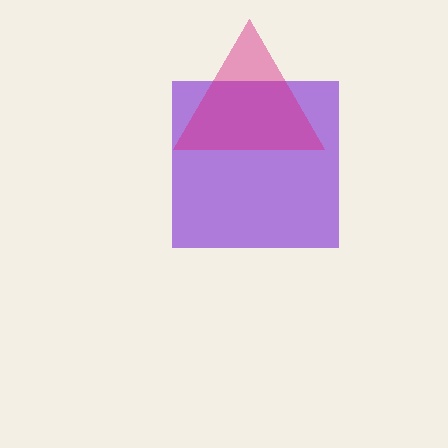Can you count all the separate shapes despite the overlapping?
Yes, there are 2 separate shapes.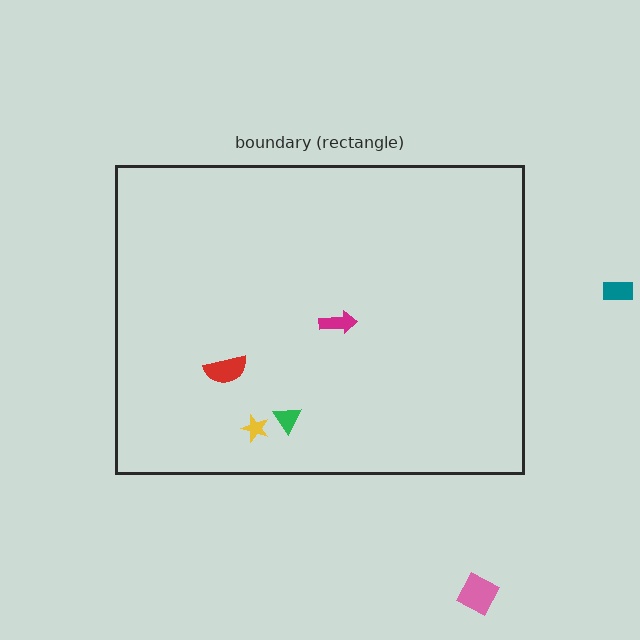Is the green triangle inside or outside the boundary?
Inside.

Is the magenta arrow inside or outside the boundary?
Inside.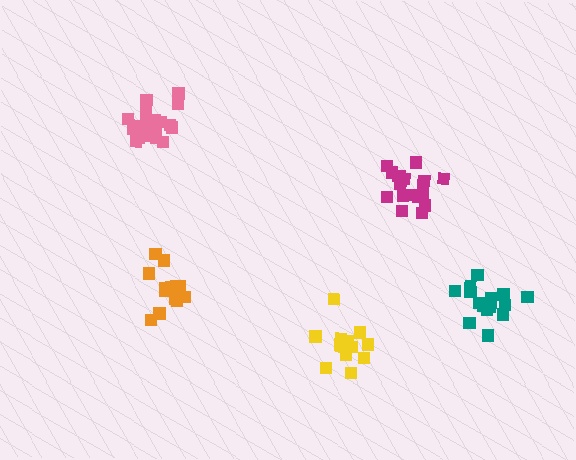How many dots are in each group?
Group 1: 17 dots, Group 2: 15 dots, Group 3: 19 dots, Group 4: 17 dots, Group 5: 14 dots (82 total).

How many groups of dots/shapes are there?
There are 5 groups.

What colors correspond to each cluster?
The clusters are colored: teal, orange, pink, magenta, yellow.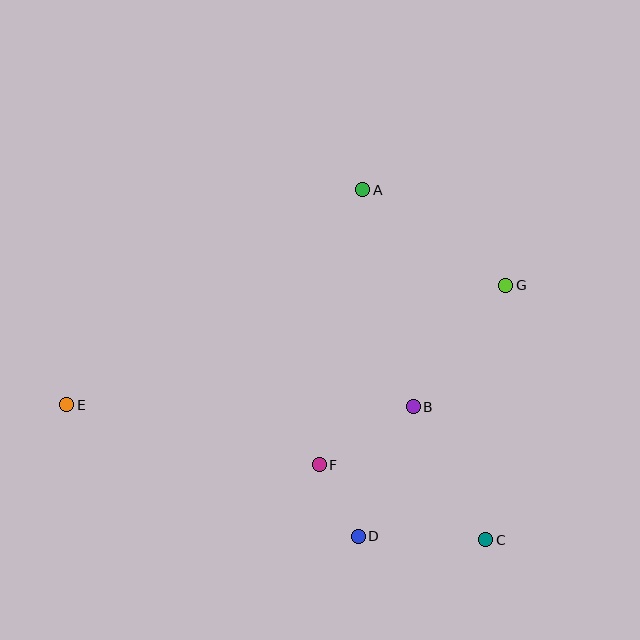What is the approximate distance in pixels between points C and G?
The distance between C and G is approximately 255 pixels.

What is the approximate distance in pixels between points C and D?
The distance between C and D is approximately 128 pixels.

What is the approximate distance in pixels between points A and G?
The distance between A and G is approximately 172 pixels.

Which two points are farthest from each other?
Points E and G are farthest from each other.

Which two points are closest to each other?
Points D and F are closest to each other.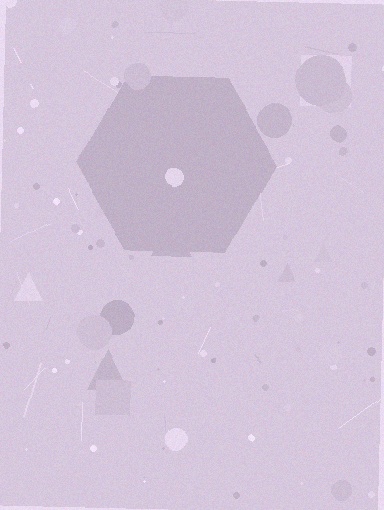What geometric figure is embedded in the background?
A hexagon is embedded in the background.